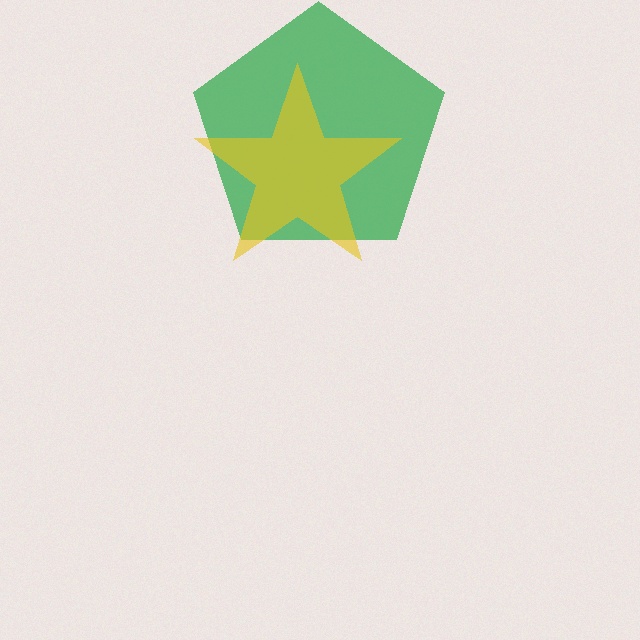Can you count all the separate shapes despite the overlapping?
Yes, there are 2 separate shapes.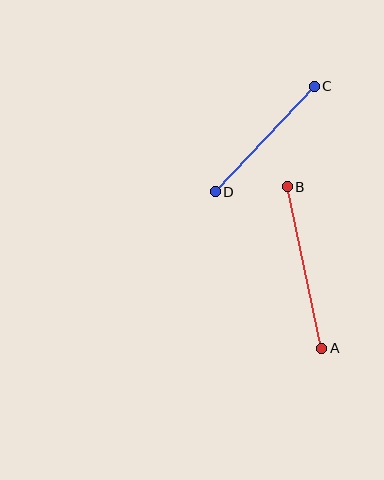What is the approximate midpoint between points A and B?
The midpoint is at approximately (305, 267) pixels.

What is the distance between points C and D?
The distance is approximately 145 pixels.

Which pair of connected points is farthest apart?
Points A and B are farthest apart.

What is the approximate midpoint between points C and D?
The midpoint is at approximately (265, 139) pixels.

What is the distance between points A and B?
The distance is approximately 165 pixels.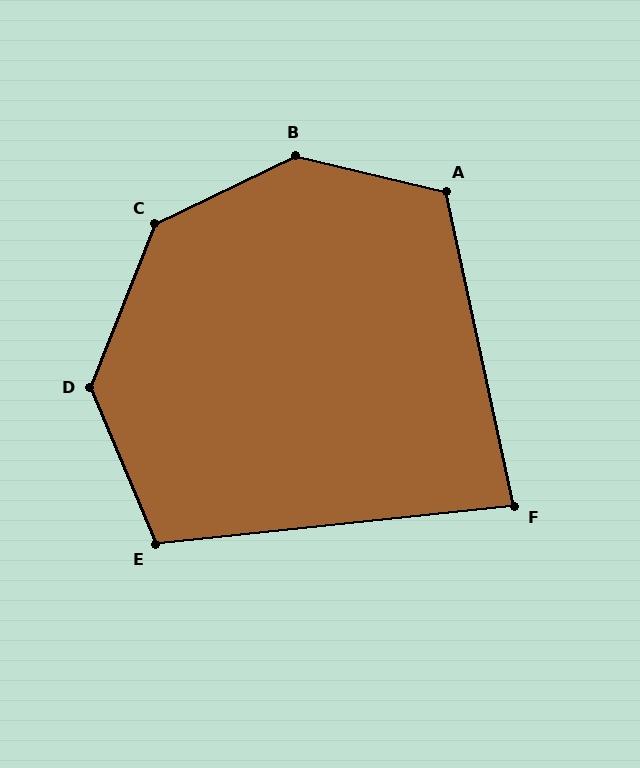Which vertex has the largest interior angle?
B, at approximately 140 degrees.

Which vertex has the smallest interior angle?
F, at approximately 84 degrees.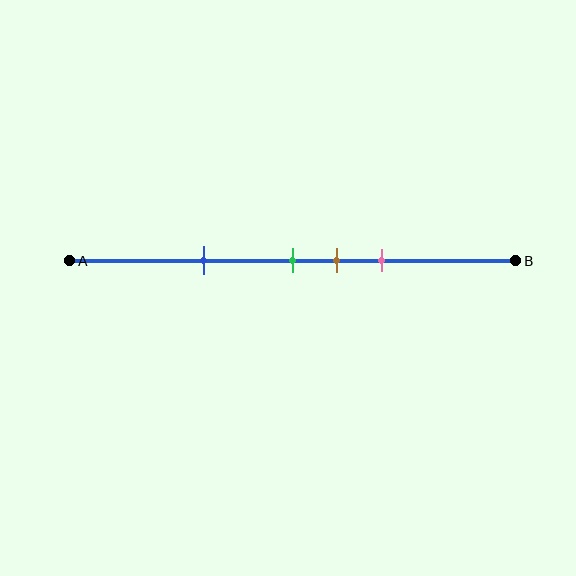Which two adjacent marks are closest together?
The green and brown marks are the closest adjacent pair.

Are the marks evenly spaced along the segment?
No, the marks are not evenly spaced.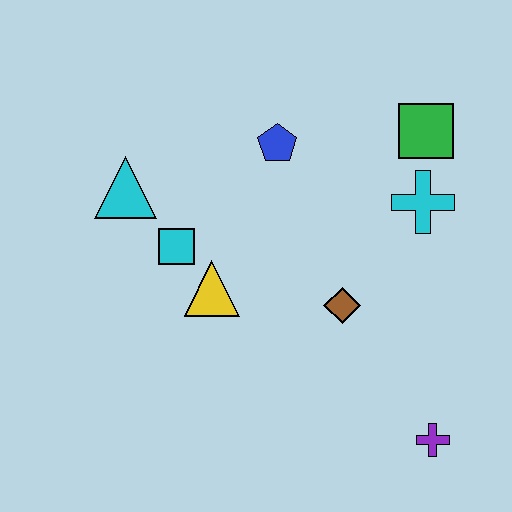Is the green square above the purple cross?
Yes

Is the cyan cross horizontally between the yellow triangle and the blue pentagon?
No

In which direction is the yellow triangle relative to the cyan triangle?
The yellow triangle is below the cyan triangle.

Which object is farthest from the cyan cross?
The cyan triangle is farthest from the cyan cross.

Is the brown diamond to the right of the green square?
No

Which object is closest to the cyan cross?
The green square is closest to the cyan cross.